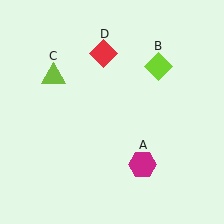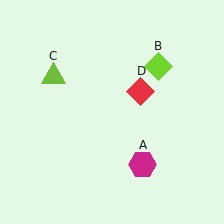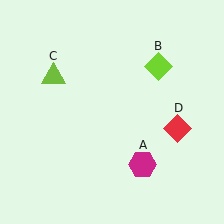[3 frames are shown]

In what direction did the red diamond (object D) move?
The red diamond (object D) moved down and to the right.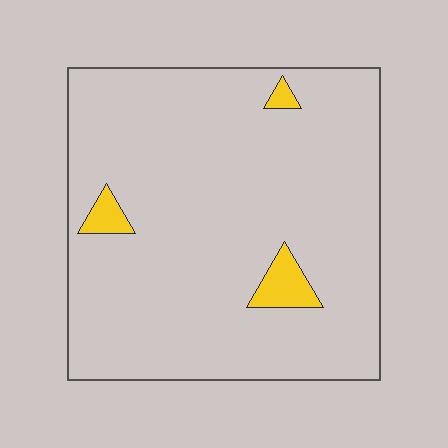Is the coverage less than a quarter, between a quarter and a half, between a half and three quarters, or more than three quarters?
Less than a quarter.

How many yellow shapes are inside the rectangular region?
3.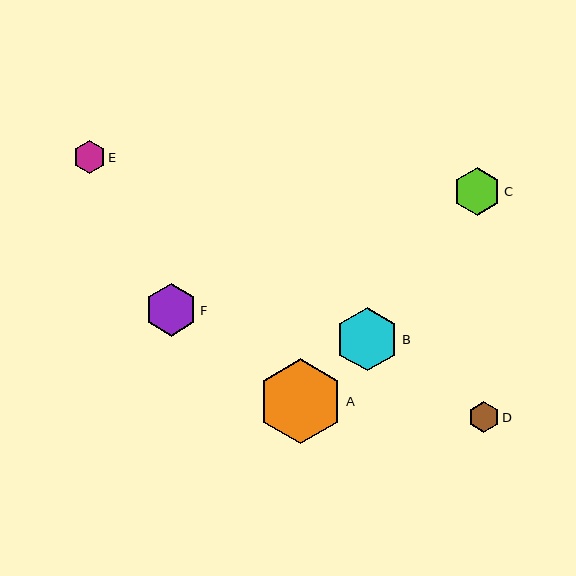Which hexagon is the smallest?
Hexagon D is the smallest with a size of approximately 31 pixels.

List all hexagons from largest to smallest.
From largest to smallest: A, B, F, C, E, D.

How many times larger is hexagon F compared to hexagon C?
Hexagon F is approximately 1.1 times the size of hexagon C.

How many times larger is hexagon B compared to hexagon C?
Hexagon B is approximately 1.3 times the size of hexagon C.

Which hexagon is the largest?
Hexagon A is the largest with a size of approximately 85 pixels.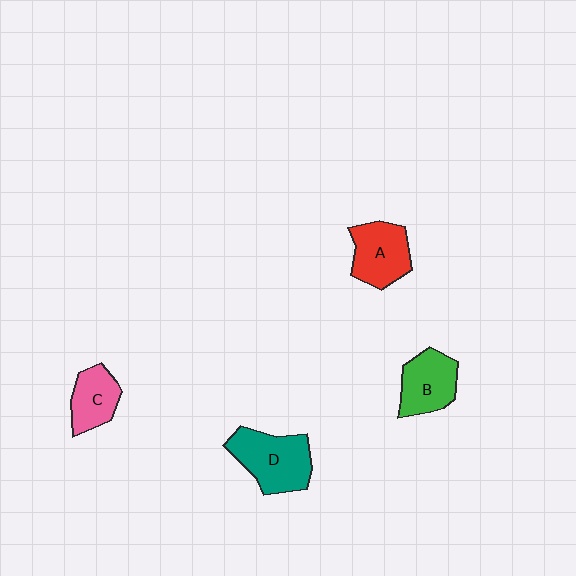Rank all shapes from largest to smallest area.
From largest to smallest: D (teal), A (red), B (green), C (pink).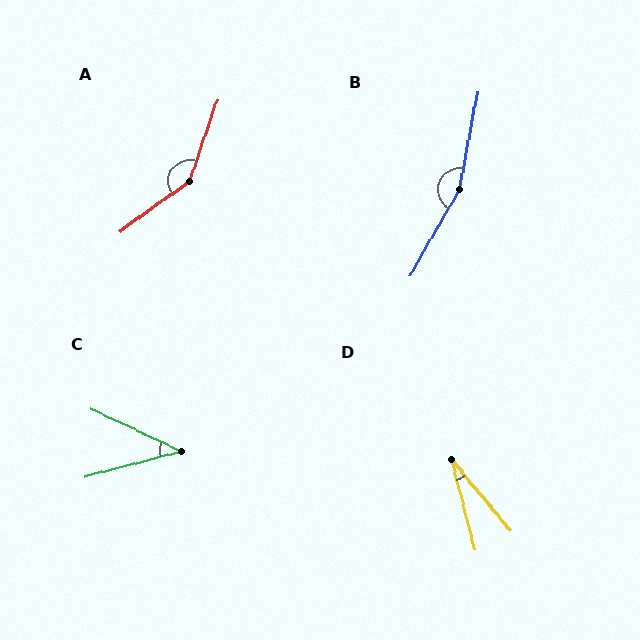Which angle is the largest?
B, at approximately 161 degrees.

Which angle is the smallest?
D, at approximately 25 degrees.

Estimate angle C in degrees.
Approximately 40 degrees.